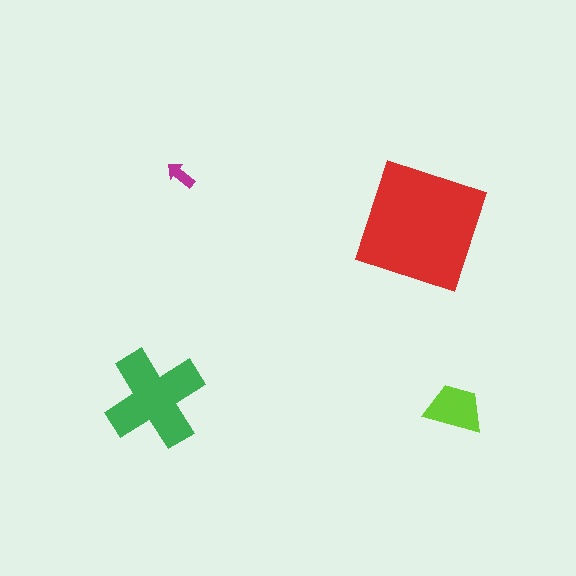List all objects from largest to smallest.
The red square, the green cross, the lime trapezoid, the magenta arrow.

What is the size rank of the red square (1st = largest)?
1st.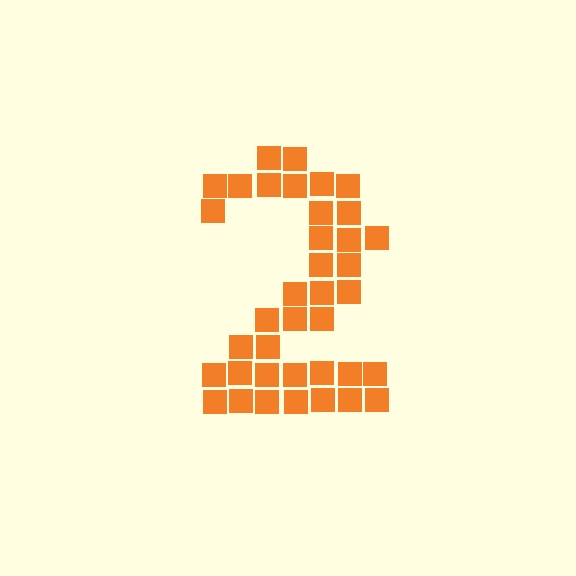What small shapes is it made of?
It is made of small squares.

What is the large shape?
The large shape is the digit 2.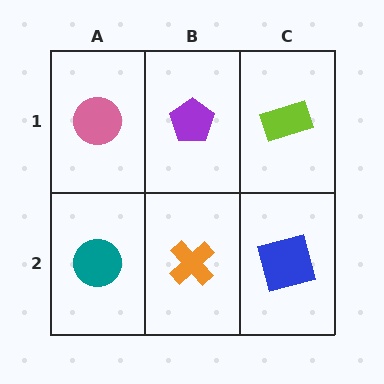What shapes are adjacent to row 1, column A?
A teal circle (row 2, column A), a purple pentagon (row 1, column B).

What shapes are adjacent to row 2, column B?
A purple pentagon (row 1, column B), a teal circle (row 2, column A), a blue square (row 2, column C).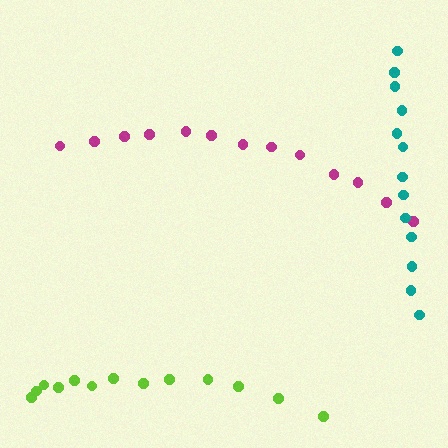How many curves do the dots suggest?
There are 3 distinct paths.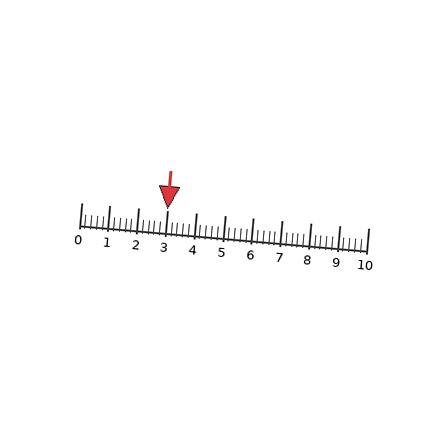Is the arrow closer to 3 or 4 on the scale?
The arrow is closer to 3.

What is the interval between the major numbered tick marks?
The major tick marks are spaced 1 units apart.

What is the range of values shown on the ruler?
The ruler shows values from 0 to 10.